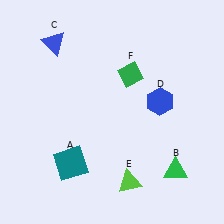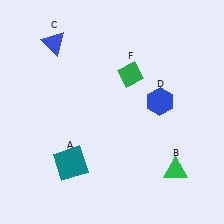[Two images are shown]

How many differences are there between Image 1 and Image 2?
There is 1 difference between the two images.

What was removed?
The lime triangle (E) was removed in Image 2.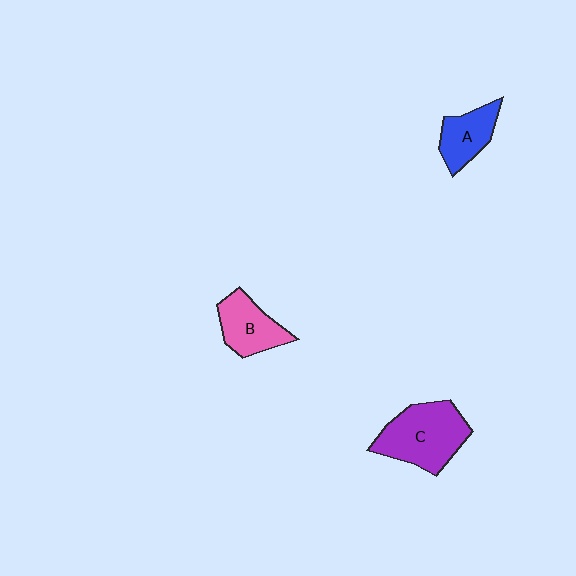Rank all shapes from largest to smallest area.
From largest to smallest: C (purple), B (pink), A (blue).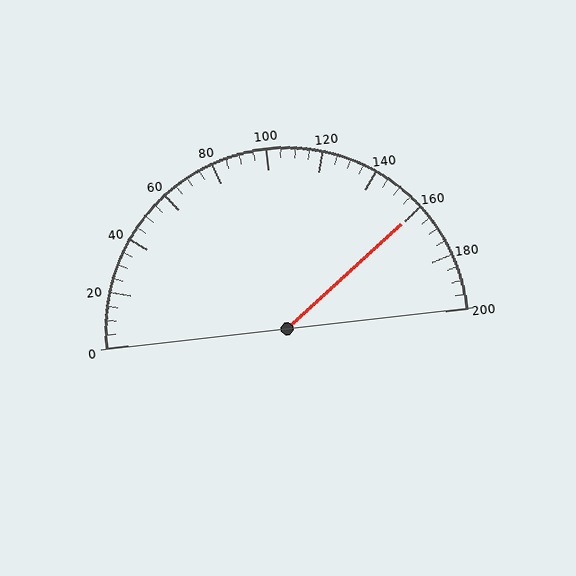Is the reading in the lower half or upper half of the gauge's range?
The reading is in the upper half of the range (0 to 200).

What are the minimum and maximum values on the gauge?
The gauge ranges from 0 to 200.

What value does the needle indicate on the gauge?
The needle indicates approximately 160.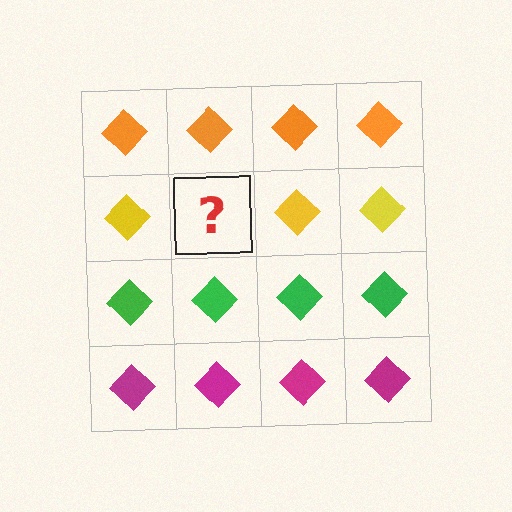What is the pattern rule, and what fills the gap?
The rule is that each row has a consistent color. The gap should be filled with a yellow diamond.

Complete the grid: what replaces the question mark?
The question mark should be replaced with a yellow diamond.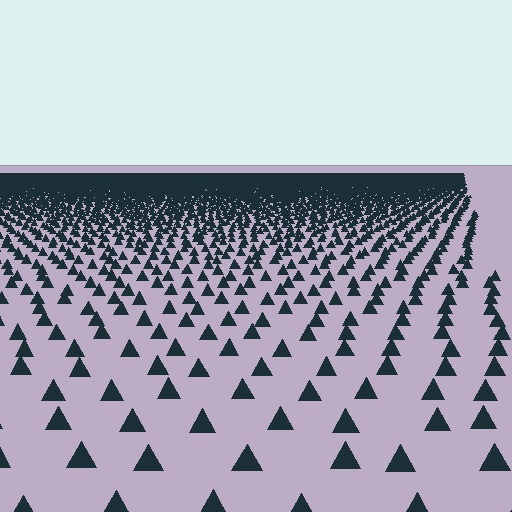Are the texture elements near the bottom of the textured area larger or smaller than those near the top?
Larger. Near the bottom, elements are closer to the viewer and appear at a bigger on-screen size.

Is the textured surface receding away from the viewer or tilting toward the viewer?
The surface is receding away from the viewer. Texture elements get smaller and denser toward the top.